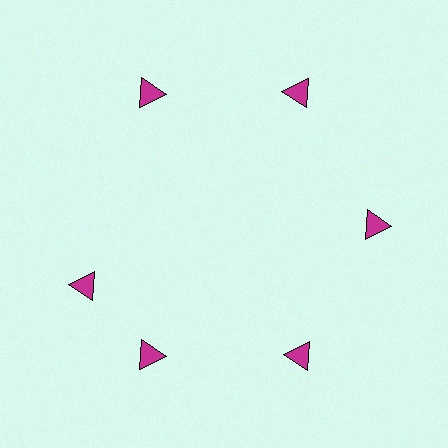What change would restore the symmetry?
The symmetry would be restored by rotating it back into even spacing with its neighbors so that all 6 triangles sit at equal angles and equal distance from the center.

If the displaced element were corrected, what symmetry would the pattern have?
It would have 6-fold rotational symmetry — the pattern would map onto itself every 60 degrees.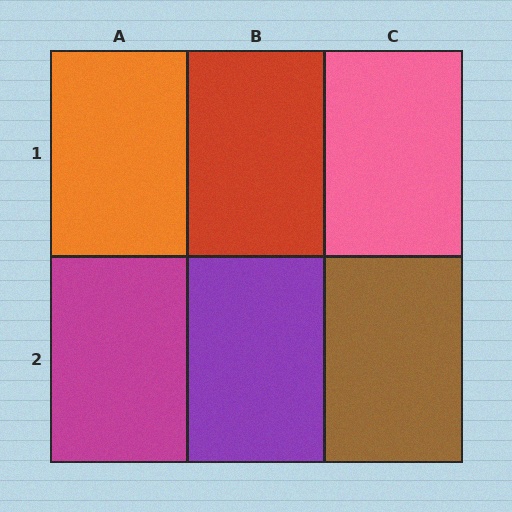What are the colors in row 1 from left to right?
Orange, red, pink.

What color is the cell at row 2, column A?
Magenta.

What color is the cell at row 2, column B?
Purple.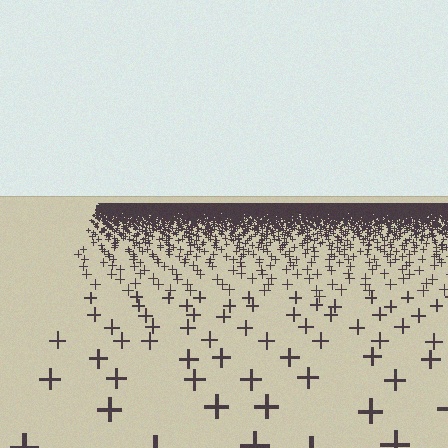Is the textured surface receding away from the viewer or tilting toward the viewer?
The surface is receding away from the viewer. Texture elements get smaller and denser toward the top.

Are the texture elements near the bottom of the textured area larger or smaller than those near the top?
Larger. Near the bottom, elements are closer to the viewer and appear at a bigger on-screen size.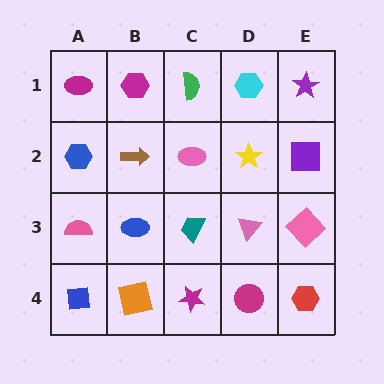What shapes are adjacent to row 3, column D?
A yellow star (row 2, column D), a magenta circle (row 4, column D), a teal trapezoid (row 3, column C), a pink diamond (row 3, column E).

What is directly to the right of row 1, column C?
A cyan hexagon.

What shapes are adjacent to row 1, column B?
A brown arrow (row 2, column B), a magenta ellipse (row 1, column A), a green semicircle (row 1, column C).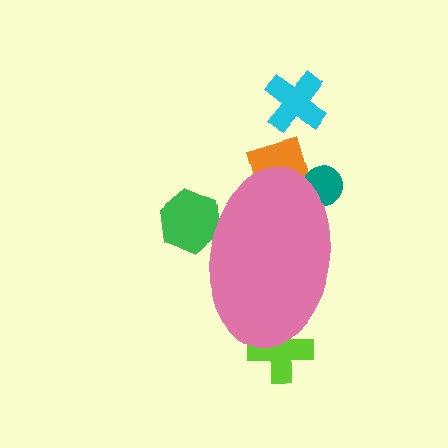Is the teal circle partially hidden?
Yes, the teal circle is partially hidden behind the pink ellipse.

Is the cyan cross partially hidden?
No, the cyan cross is fully visible.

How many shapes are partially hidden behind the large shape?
4 shapes are partially hidden.